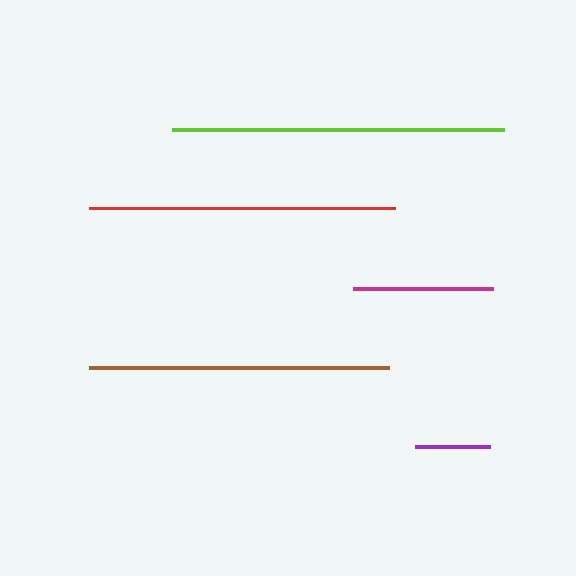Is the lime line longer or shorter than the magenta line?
The lime line is longer than the magenta line.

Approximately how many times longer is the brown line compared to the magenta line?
The brown line is approximately 2.1 times the length of the magenta line.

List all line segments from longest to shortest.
From longest to shortest: lime, red, brown, magenta, purple.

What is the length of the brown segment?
The brown segment is approximately 300 pixels long.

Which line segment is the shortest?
The purple line is the shortest at approximately 75 pixels.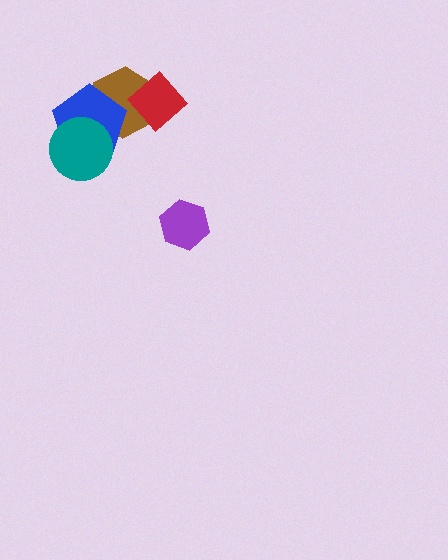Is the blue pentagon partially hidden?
Yes, it is partially covered by another shape.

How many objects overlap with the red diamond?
1 object overlaps with the red diamond.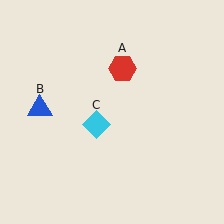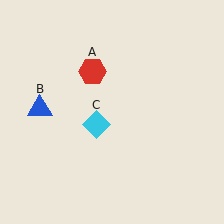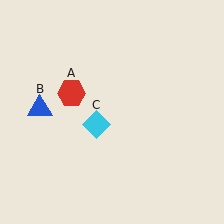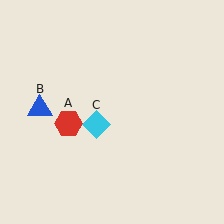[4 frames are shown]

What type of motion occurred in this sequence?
The red hexagon (object A) rotated counterclockwise around the center of the scene.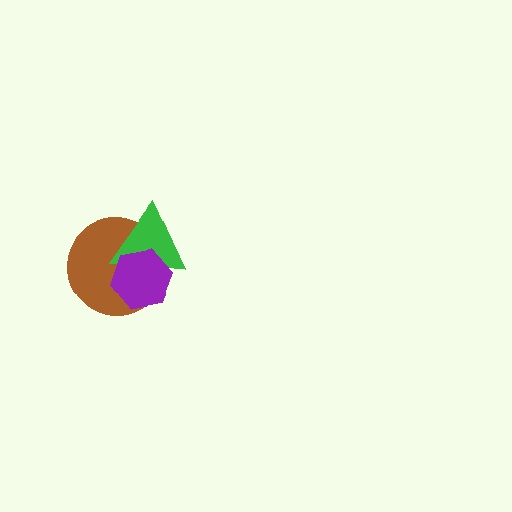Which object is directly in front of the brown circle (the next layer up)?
The green triangle is directly in front of the brown circle.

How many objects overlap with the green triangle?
2 objects overlap with the green triangle.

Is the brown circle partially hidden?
Yes, it is partially covered by another shape.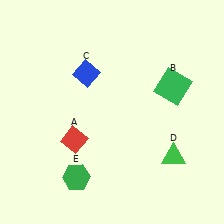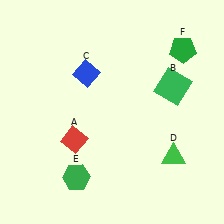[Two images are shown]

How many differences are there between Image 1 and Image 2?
There is 1 difference between the two images.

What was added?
A green pentagon (F) was added in Image 2.